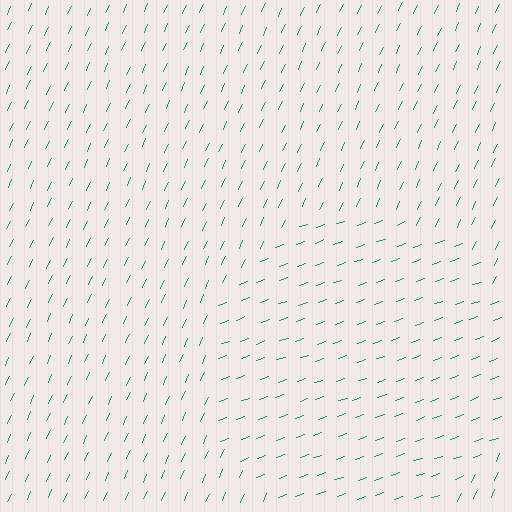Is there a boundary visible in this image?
Yes, there is a texture boundary formed by a change in line orientation.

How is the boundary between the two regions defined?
The boundary is defined purely by a change in line orientation (approximately 45 degrees difference). All lines are the same color and thickness.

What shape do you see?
I see a circle.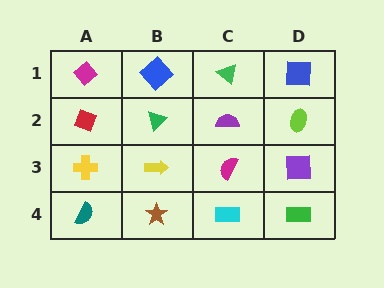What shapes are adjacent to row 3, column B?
A green triangle (row 2, column B), a brown star (row 4, column B), a yellow cross (row 3, column A), a magenta semicircle (row 3, column C).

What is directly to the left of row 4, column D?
A cyan rectangle.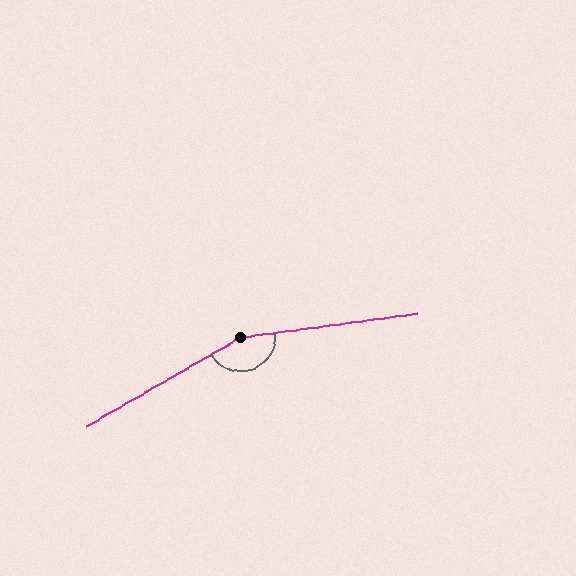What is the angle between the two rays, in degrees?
Approximately 158 degrees.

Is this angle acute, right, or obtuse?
It is obtuse.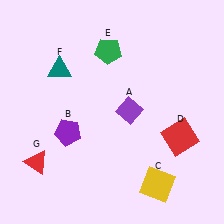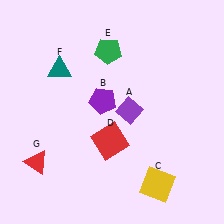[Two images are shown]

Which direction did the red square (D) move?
The red square (D) moved left.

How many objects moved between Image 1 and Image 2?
2 objects moved between the two images.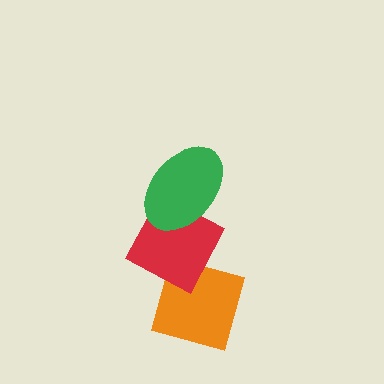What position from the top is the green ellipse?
The green ellipse is 1st from the top.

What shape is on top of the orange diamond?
The red diamond is on top of the orange diamond.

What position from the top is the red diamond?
The red diamond is 2nd from the top.